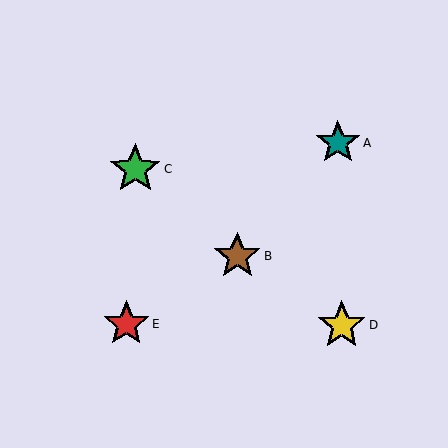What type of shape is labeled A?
Shape A is a teal star.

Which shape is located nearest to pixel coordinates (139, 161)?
The green star (labeled C) at (135, 169) is nearest to that location.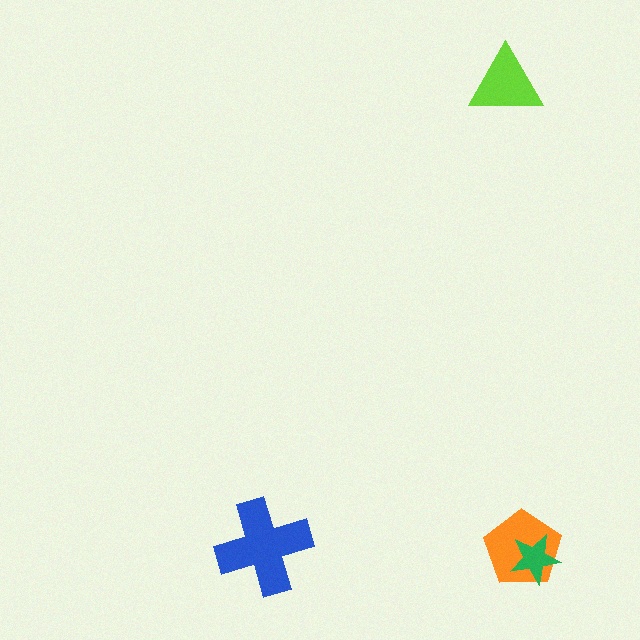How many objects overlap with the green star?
1 object overlaps with the green star.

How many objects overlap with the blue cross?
0 objects overlap with the blue cross.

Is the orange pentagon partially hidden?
Yes, it is partially covered by another shape.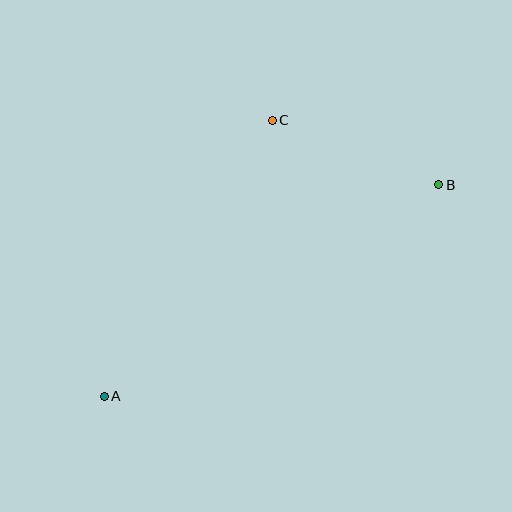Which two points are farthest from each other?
Points A and B are farthest from each other.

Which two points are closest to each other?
Points B and C are closest to each other.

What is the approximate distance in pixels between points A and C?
The distance between A and C is approximately 323 pixels.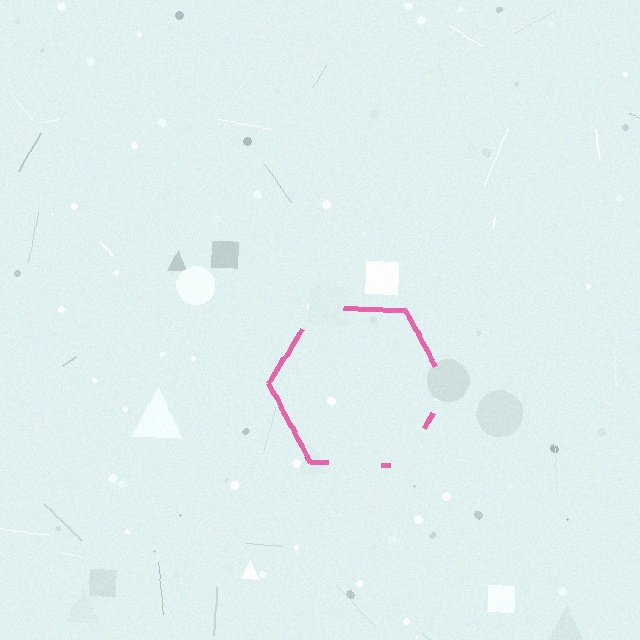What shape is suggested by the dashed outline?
The dashed outline suggests a hexagon.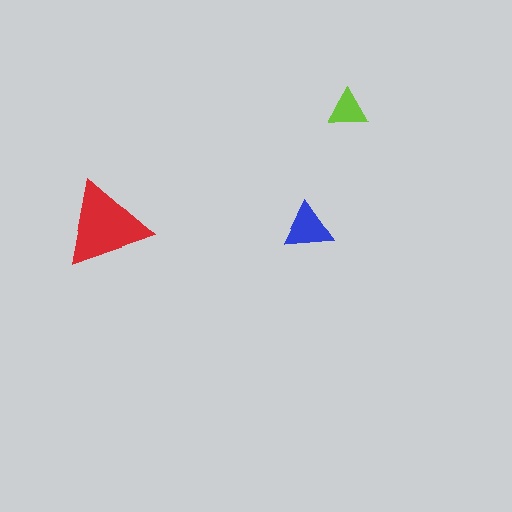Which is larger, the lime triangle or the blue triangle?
The blue one.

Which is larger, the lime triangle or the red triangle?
The red one.